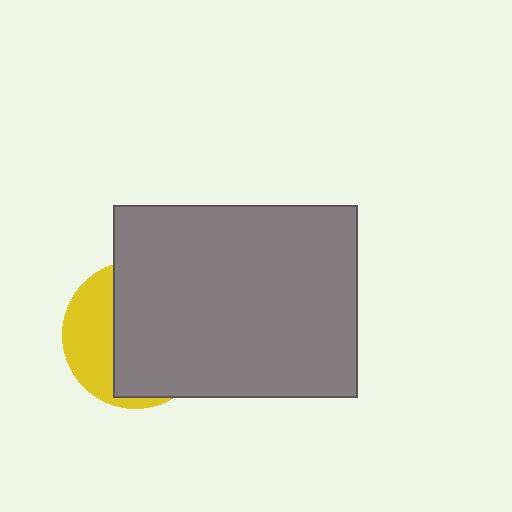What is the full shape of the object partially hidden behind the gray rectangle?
The partially hidden object is a yellow circle.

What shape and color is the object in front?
The object in front is a gray rectangle.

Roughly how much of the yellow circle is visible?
A small part of it is visible (roughly 34%).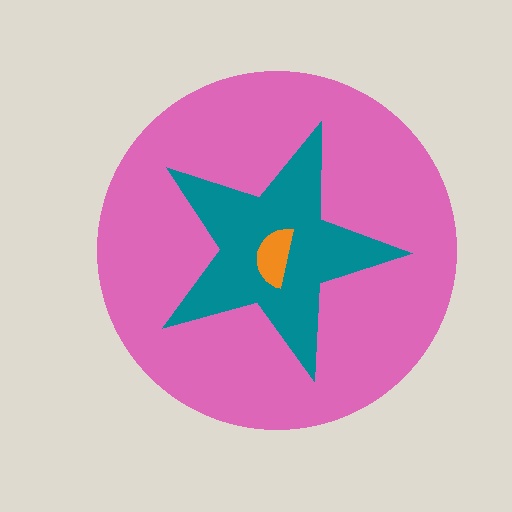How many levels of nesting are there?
3.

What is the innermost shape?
The orange semicircle.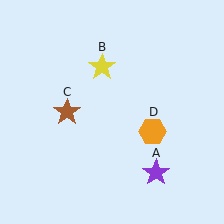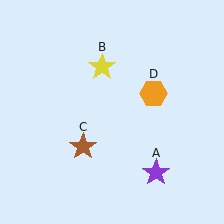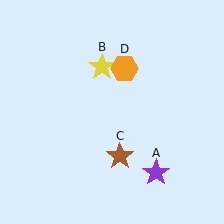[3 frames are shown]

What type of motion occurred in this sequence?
The brown star (object C), orange hexagon (object D) rotated counterclockwise around the center of the scene.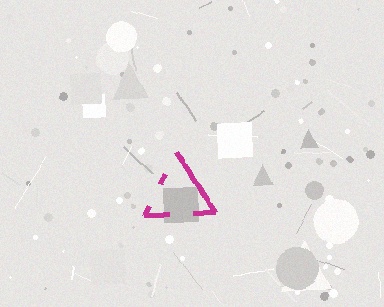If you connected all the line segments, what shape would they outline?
They would outline a triangle.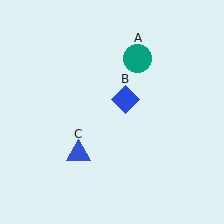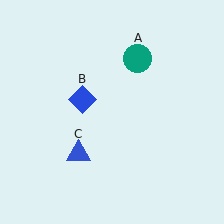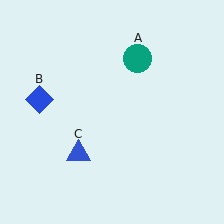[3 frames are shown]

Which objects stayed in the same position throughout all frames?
Teal circle (object A) and blue triangle (object C) remained stationary.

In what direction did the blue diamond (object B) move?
The blue diamond (object B) moved left.